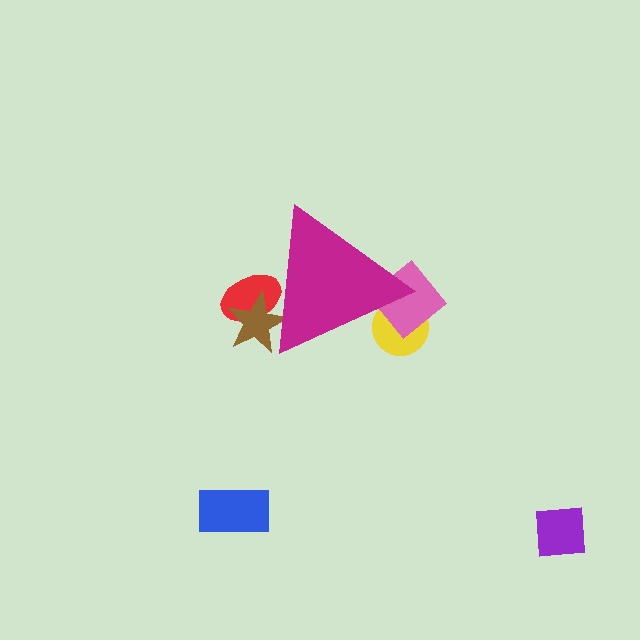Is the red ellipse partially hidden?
Yes, the red ellipse is partially hidden behind the magenta triangle.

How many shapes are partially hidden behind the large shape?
4 shapes are partially hidden.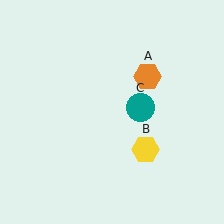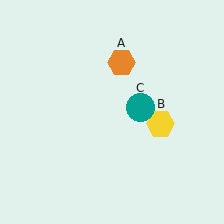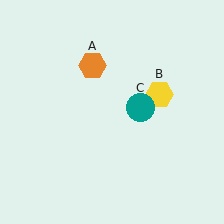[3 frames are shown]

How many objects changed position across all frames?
2 objects changed position: orange hexagon (object A), yellow hexagon (object B).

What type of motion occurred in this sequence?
The orange hexagon (object A), yellow hexagon (object B) rotated counterclockwise around the center of the scene.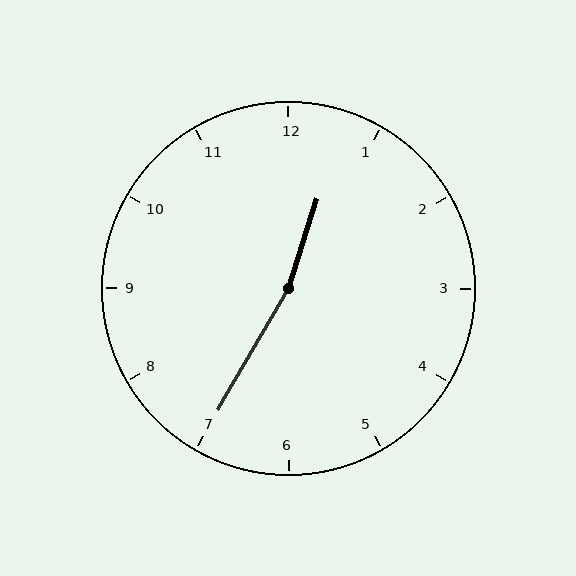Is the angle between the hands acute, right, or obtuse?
It is obtuse.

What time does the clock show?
12:35.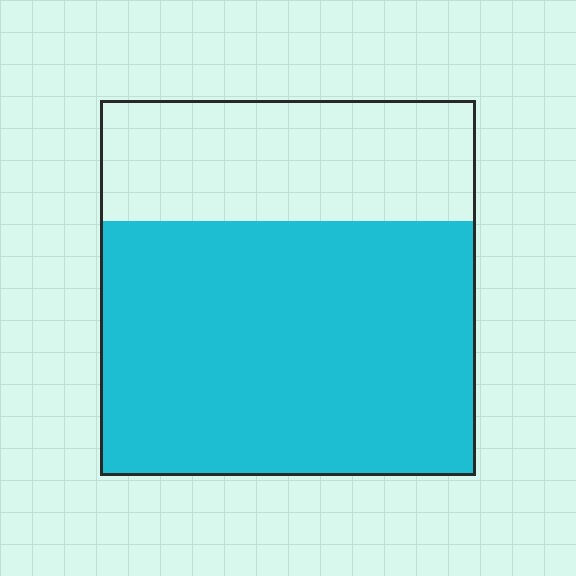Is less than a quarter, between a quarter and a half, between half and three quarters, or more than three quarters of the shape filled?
Between half and three quarters.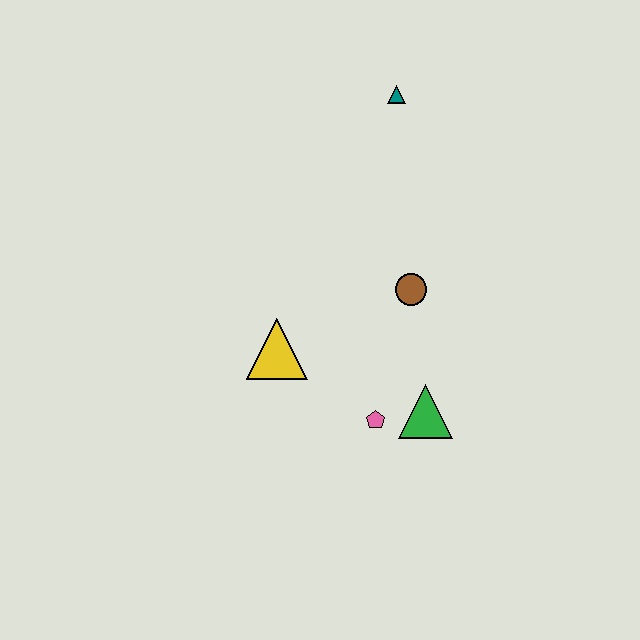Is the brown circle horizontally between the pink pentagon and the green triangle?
Yes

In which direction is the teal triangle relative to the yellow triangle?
The teal triangle is above the yellow triangle.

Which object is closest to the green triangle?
The pink pentagon is closest to the green triangle.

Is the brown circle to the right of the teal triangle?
Yes